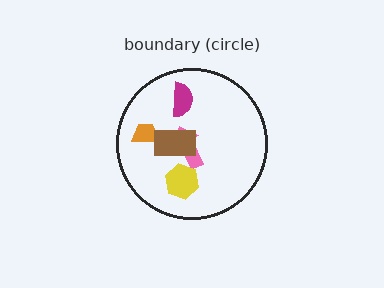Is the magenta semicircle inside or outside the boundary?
Inside.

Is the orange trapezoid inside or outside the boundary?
Inside.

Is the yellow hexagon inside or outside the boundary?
Inside.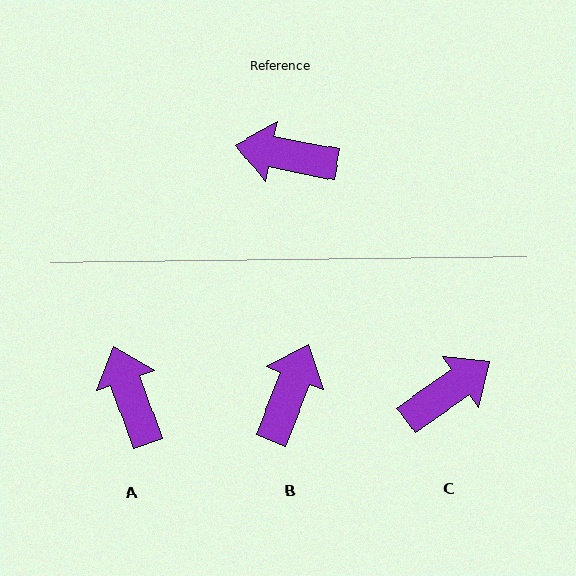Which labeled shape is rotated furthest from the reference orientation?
C, about 133 degrees away.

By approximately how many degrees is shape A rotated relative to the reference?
Approximately 60 degrees clockwise.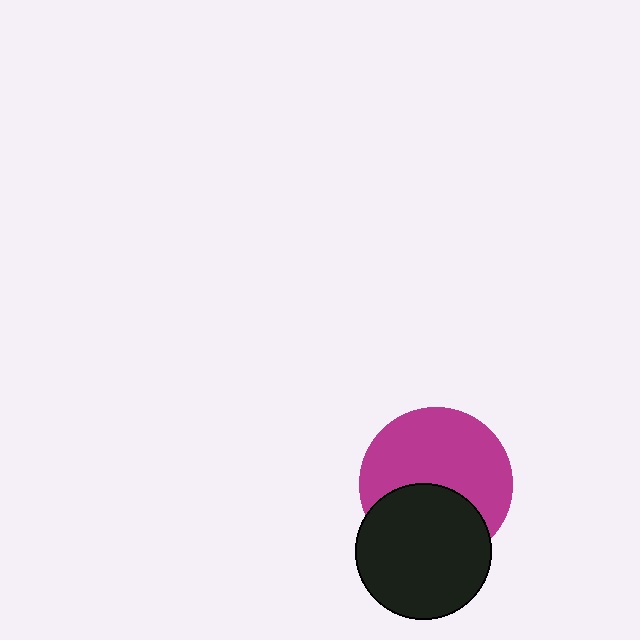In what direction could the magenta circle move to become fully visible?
The magenta circle could move up. That would shift it out from behind the black circle entirely.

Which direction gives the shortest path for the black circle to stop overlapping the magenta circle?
Moving down gives the shortest separation.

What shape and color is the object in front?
The object in front is a black circle.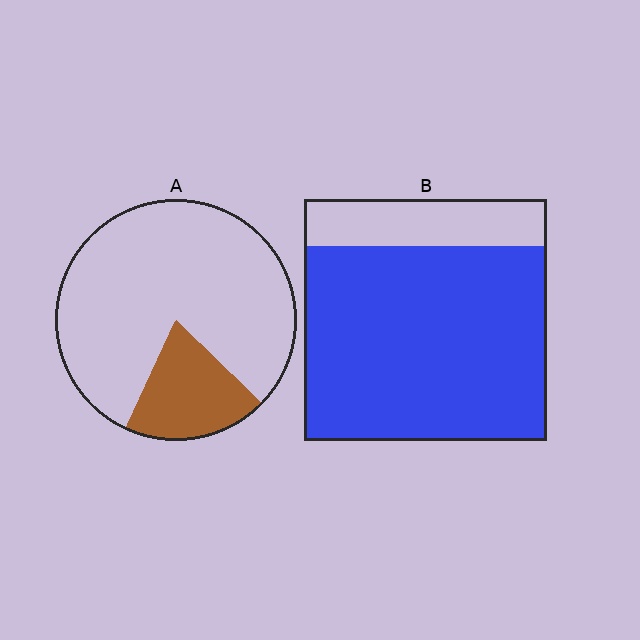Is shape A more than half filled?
No.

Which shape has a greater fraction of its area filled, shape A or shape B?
Shape B.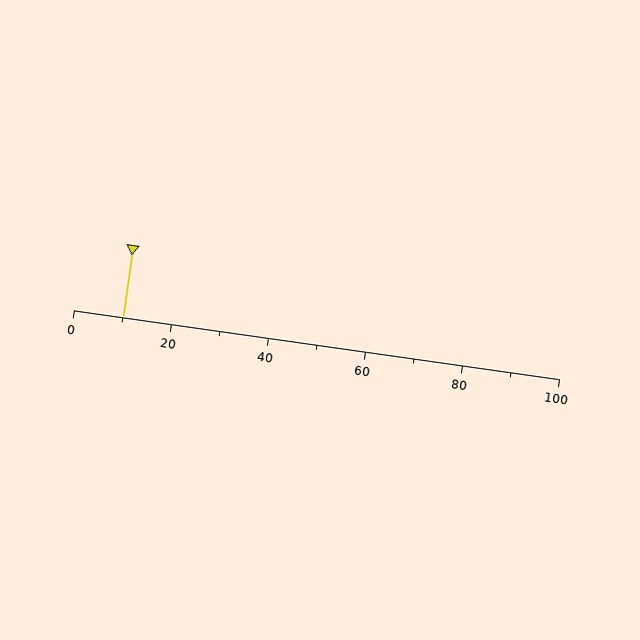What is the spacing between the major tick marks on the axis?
The major ticks are spaced 20 apart.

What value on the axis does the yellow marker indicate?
The marker indicates approximately 10.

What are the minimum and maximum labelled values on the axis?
The axis runs from 0 to 100.